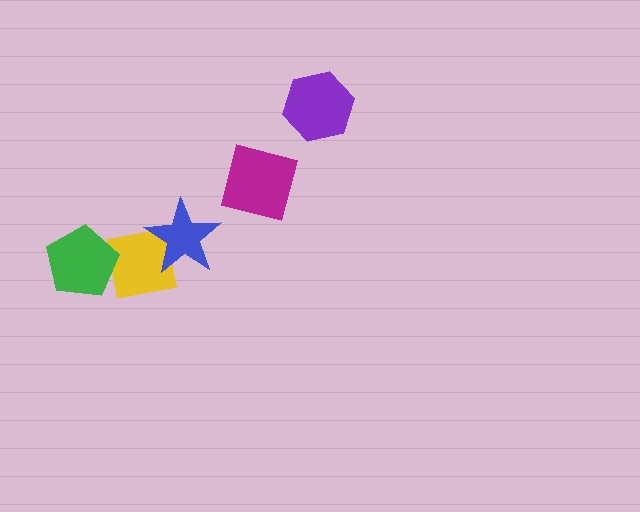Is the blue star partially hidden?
No, no other shape covers it.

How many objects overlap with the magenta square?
0 objects overlap with the magenta square.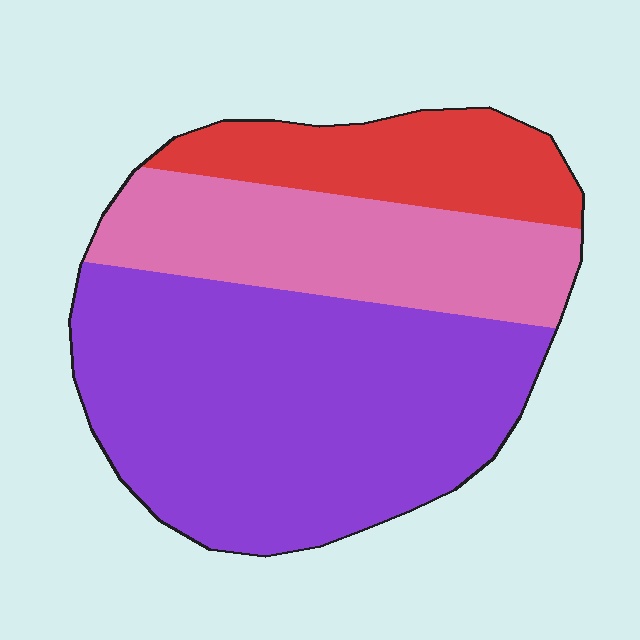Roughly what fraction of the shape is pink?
Pink covers roughly 25% of the shape.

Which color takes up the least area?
Red, at roughly 20%.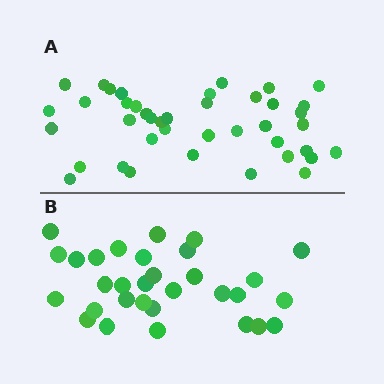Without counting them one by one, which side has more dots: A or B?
Region A (the top region) has more dots.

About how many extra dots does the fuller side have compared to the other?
Region A has roughly 10 or so more dots than region B.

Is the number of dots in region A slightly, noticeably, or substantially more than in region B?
Region A has noticeably more, but not dramatically so. The ratio is roughly 1.3 to 1.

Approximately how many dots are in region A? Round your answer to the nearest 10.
About 40 dots. (The exact count is 41, which rounds to 40.)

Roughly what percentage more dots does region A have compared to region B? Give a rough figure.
About 30% more.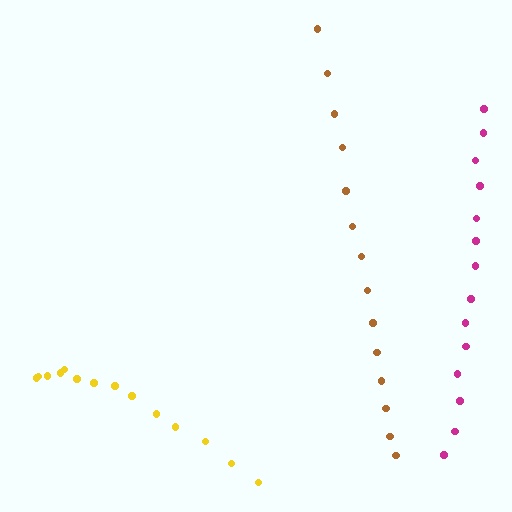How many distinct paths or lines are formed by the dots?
There are 3 distinct paths.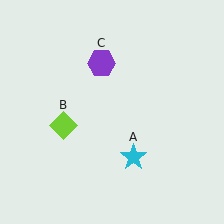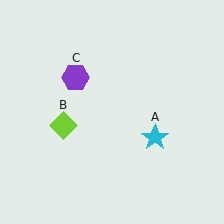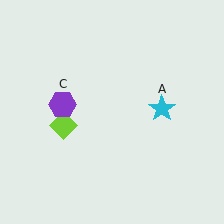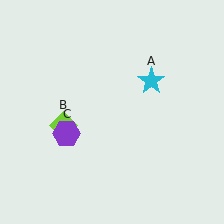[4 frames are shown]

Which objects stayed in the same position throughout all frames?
Lime diamond (object B) remained stationary.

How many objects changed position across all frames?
2 objects changed position: cyan star (object A), purple hexagon (object C).